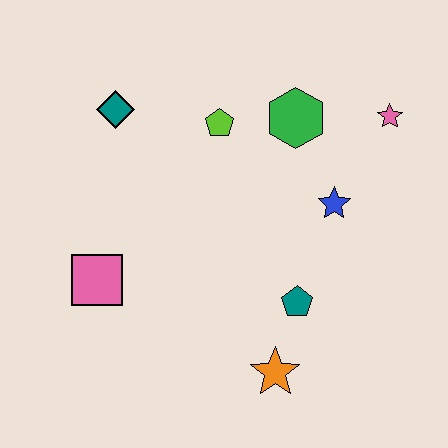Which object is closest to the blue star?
The green hexagon is closest to the blue star.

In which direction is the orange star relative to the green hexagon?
The orange star is below the green hexagon.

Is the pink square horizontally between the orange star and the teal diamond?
No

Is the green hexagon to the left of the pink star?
Yes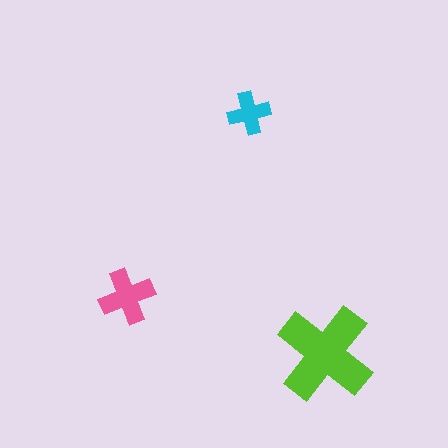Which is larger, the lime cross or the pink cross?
The lime one.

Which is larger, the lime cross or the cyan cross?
The lime one.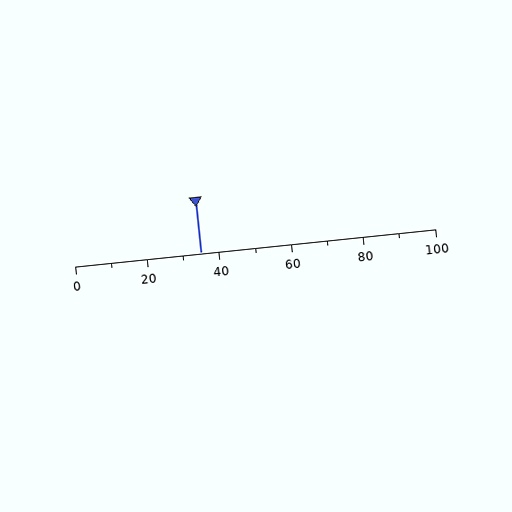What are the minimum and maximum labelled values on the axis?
The axis runs from 0 to 100.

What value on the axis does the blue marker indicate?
The marker indicates approximately 35.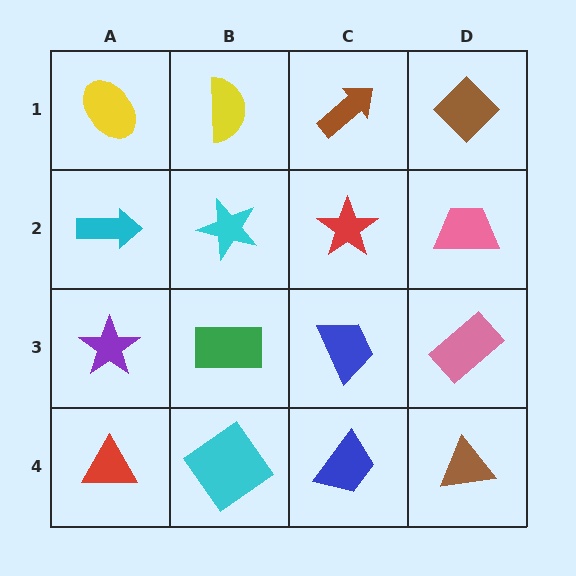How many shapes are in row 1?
4 shapes.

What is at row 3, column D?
A pink rectangle.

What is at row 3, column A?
A purple star.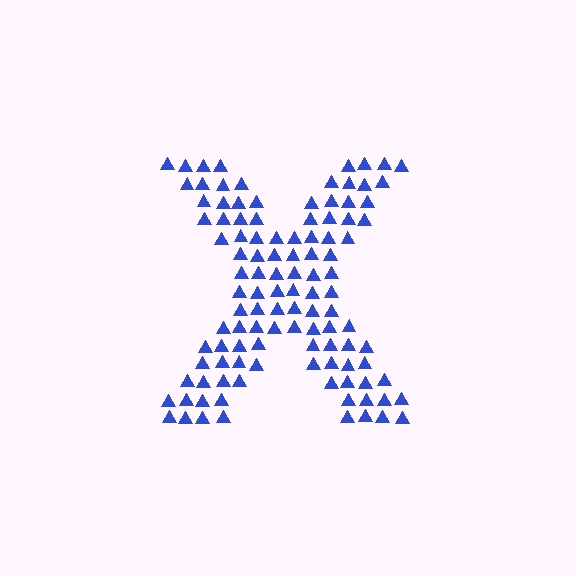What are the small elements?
The small elements are triangles.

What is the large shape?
The large shape is the letter X.